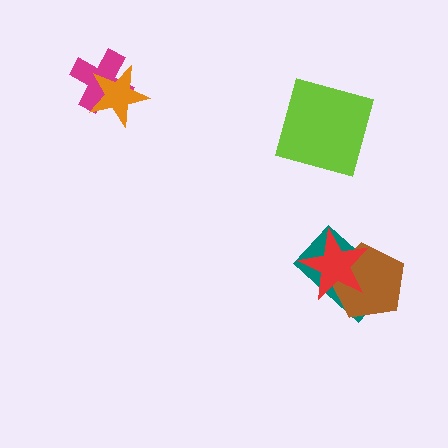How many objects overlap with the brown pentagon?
2 objects overlap with the brown pentagon.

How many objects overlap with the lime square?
0 objects overlap with the lime square.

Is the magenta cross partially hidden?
Yes, it is partially covered by another shape.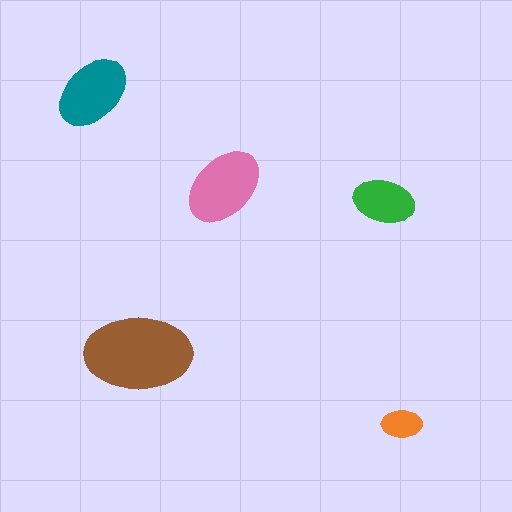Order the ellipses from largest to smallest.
the brown one, the pink one, the teal one, the green one, the orange one.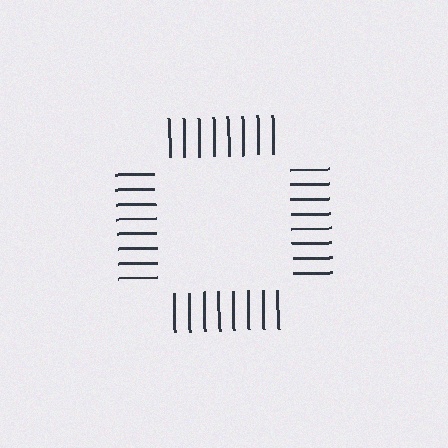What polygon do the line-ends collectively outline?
An illusory square — the line segments terminate on its edges but no continuous stroke is drawn.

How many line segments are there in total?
32 — 8 along each of the 4 edges.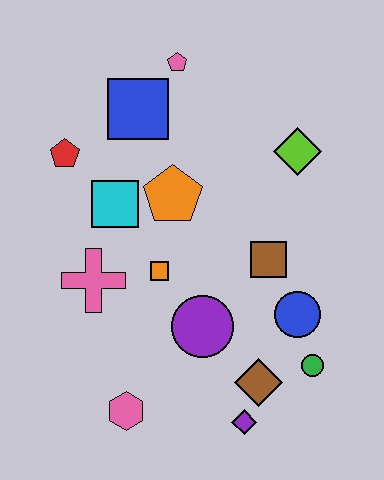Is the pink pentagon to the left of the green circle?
Yes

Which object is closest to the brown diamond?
The purple diamond is closest to the brown diamond.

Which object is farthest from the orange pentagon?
The purple diamond is farthest from the orange pentagon.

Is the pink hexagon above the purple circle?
No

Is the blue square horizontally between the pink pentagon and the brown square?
No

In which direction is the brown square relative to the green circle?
The brown square is above the green circle.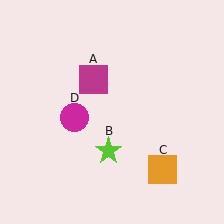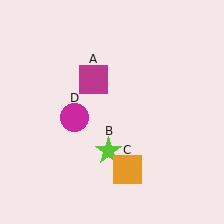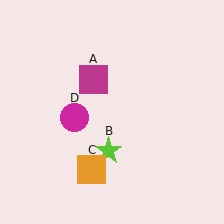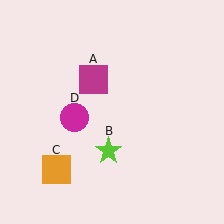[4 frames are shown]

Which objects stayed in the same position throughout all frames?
Magenta square (object A) and lime star (object B) and magenta circle (object D) remained stationary.